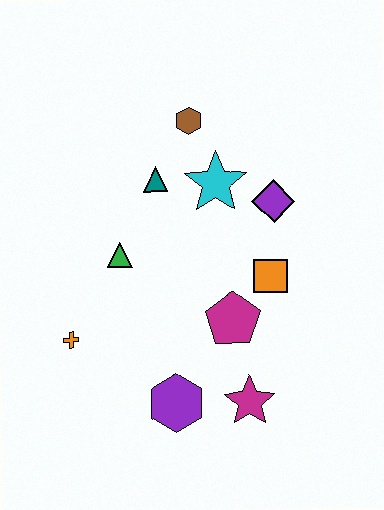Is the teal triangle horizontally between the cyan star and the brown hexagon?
No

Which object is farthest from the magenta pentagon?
The brown hexagon is farthest from the magenta pentagon.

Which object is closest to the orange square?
The magenta pentagon is closest to the orange square.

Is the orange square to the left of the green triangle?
No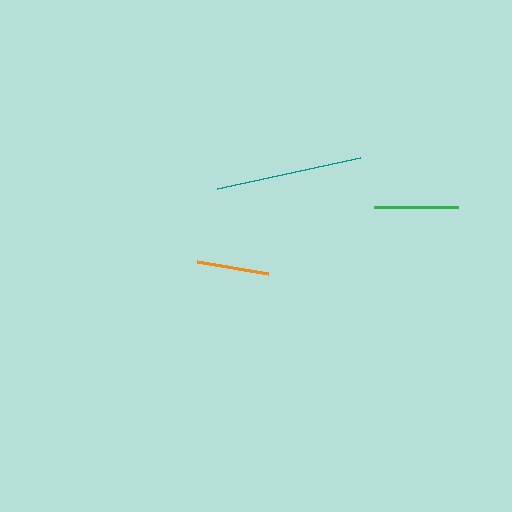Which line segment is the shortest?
The orange line is the shortest at approximately 72 pixels.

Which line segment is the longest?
The teal line is the longest at approximately 146 pixels.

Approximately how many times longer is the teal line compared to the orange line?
The teal line is approximately 2.0 times the length of the orange line.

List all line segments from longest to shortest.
From longest to shortest: teal, green, orange.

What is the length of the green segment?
The green segment is approximately 84 pixels long.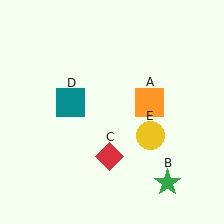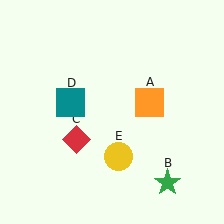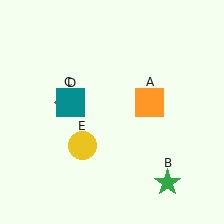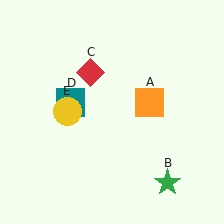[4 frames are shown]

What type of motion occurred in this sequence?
The red diamond (object C), yellow circle (object E) rotated clockwise around the center of the scene.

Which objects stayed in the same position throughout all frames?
Orange square (object A) and green star (object B) and teal square (object D) remained stationary.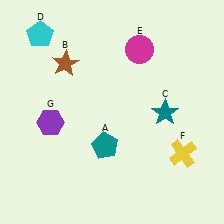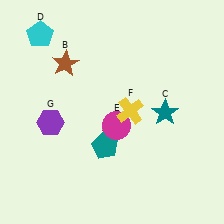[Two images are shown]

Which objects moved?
The objects that moved are: the magenta circle (E), the yellow cross (F).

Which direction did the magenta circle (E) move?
The magenta circle (E) moved down.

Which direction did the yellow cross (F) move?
The yellow cross (F) moved left.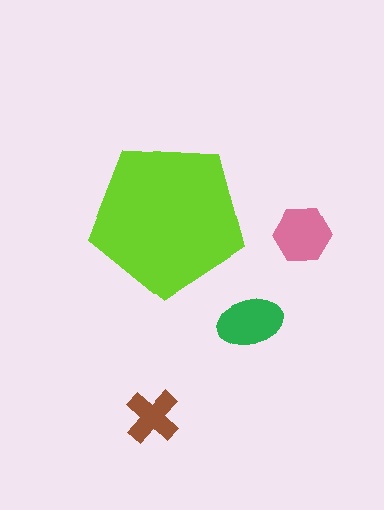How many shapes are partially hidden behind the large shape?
0 shapes are partially hidden.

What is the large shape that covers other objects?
A lime pentagon.